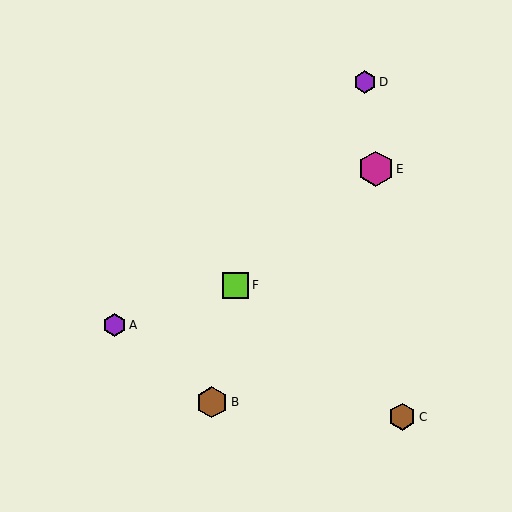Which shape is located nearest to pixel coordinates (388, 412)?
The brown hexagon (labeled C) at (402, 417) is nearest to that location.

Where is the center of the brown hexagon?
The center of the brown hexagon is at (402, 417).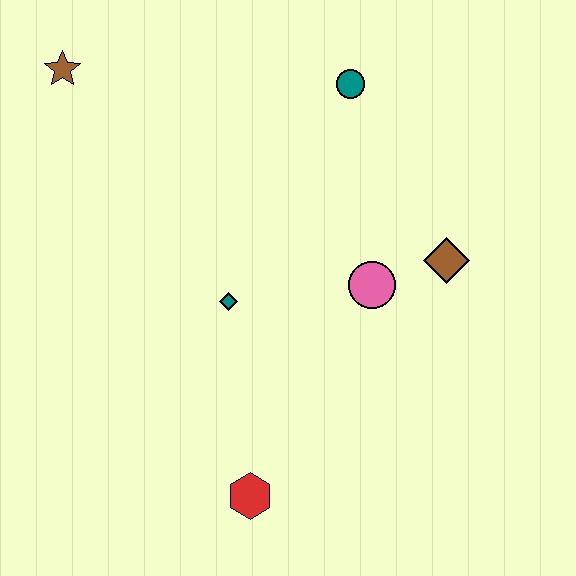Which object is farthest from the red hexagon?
The brown star is farthest from the red hexagon.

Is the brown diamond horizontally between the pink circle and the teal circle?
No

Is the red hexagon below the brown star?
Yes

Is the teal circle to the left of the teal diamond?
No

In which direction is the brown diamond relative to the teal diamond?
The brown diamond is to the right of the teal diamond.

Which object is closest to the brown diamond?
The pink circle is closest to the brown diamond.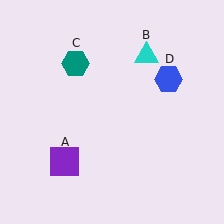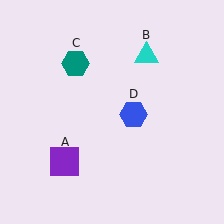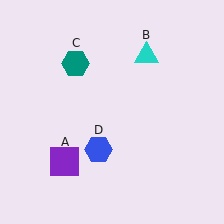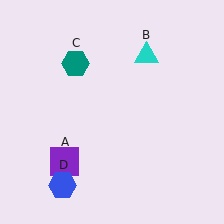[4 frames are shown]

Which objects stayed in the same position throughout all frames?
Purple square (object A) and cyan triangle (object B) and teal hexagon (object C) remained stationary.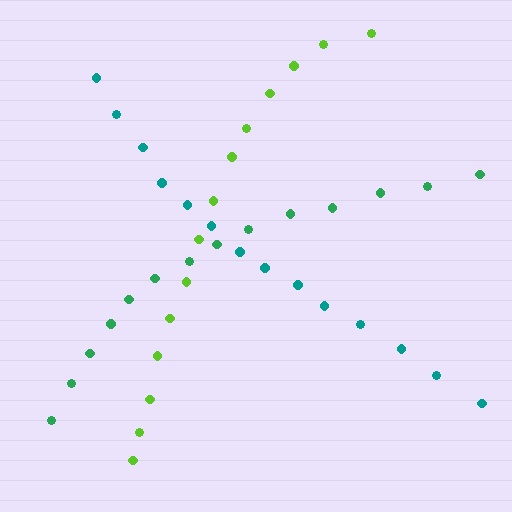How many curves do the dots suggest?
There are 3 distinct paths.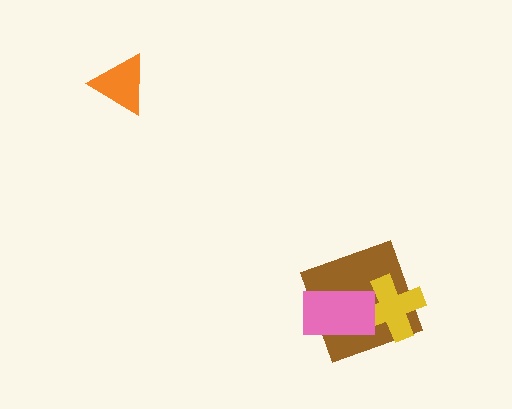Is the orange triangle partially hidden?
No, no other shape covers it.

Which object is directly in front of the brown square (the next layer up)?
The yellow cross is directly in front of the brown square.